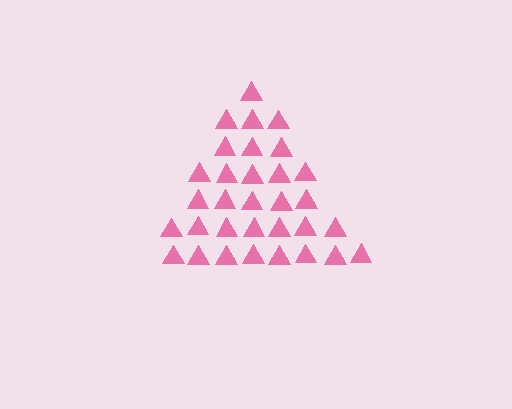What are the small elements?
The small elements are triangles.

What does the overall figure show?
The overall figure shows a triangle.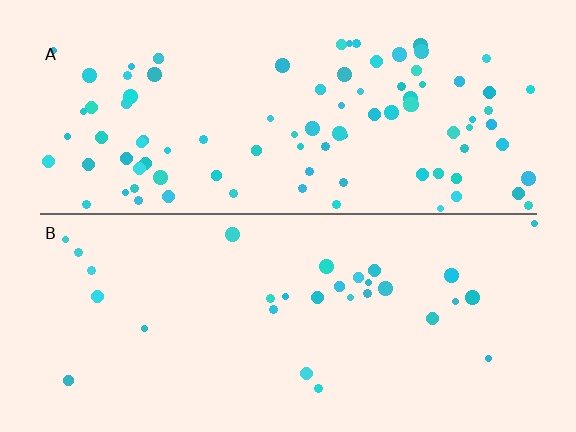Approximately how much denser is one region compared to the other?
Approximately 3.0× — region A over region B.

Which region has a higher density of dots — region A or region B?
A (the top).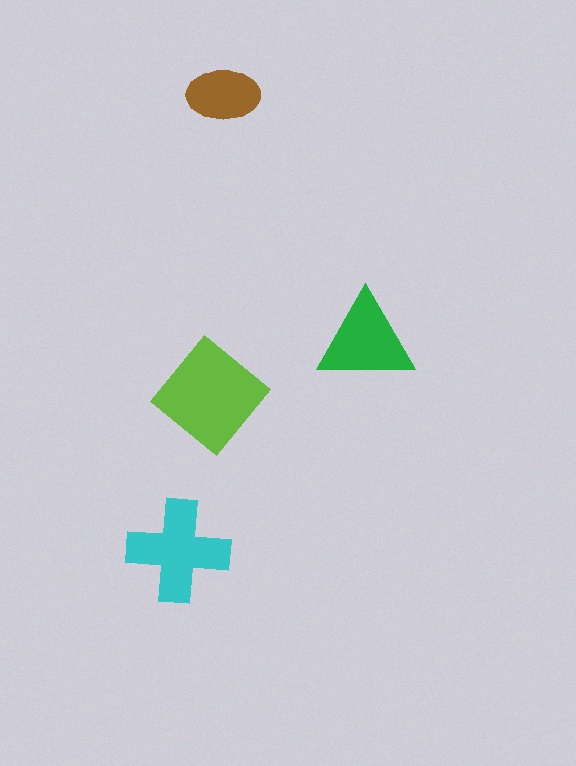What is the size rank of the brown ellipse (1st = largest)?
4th.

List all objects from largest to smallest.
The lime diamond, the cyan cross, the green triangle, the brown ellipse.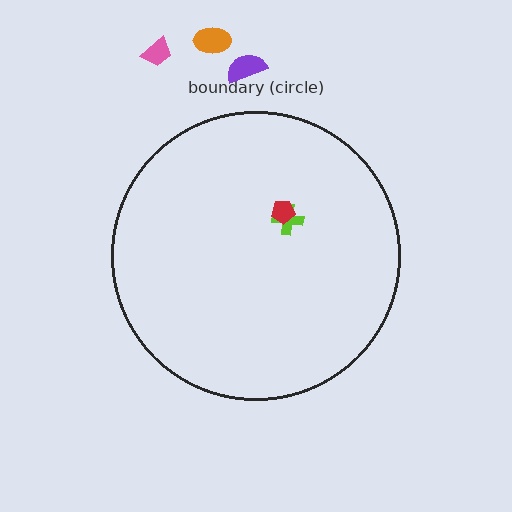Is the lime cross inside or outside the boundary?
Inside.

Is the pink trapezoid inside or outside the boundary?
Outside.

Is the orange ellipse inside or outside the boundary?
Outside.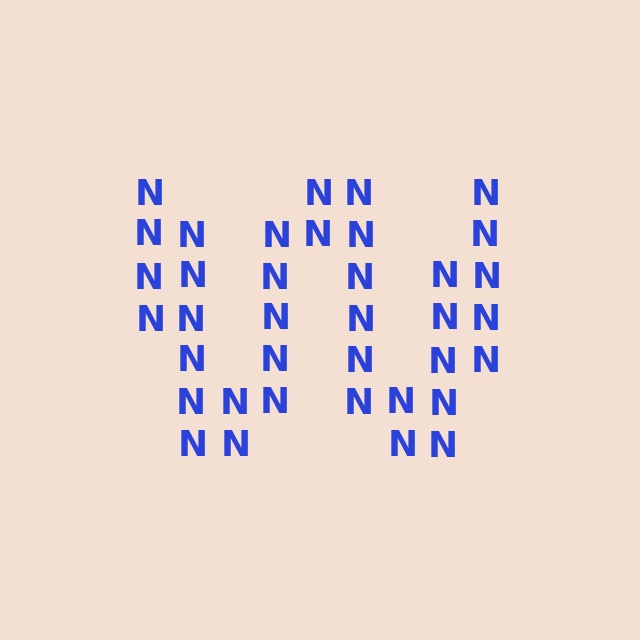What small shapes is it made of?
It is made of small letter N's.